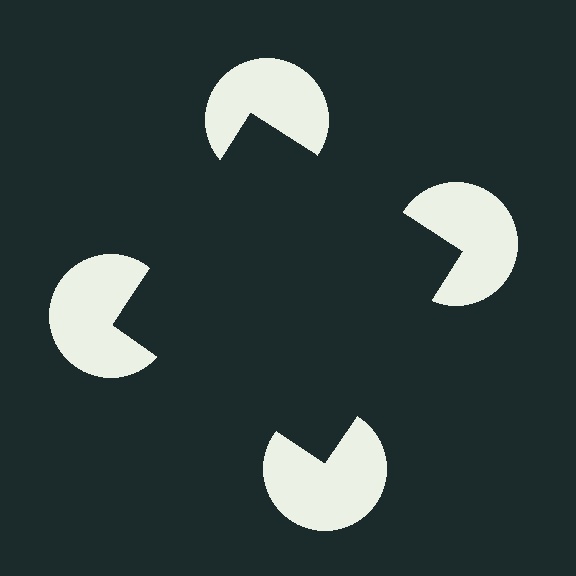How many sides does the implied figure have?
4 sides.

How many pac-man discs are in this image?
There are 4 — one at each vertex of the illusory square.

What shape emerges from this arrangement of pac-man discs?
An illusory square — its edges are inferred from the aligned wedge cuts in the pac-man discs, not physically drawn.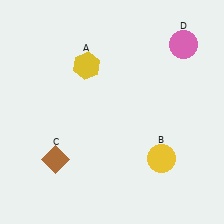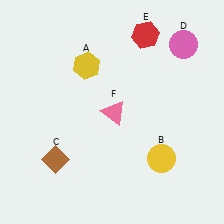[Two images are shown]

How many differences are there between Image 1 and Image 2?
There are 2 differences between the two images.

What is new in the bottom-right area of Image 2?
A pink triangle (F) was added in the bottom-right area of Image 2.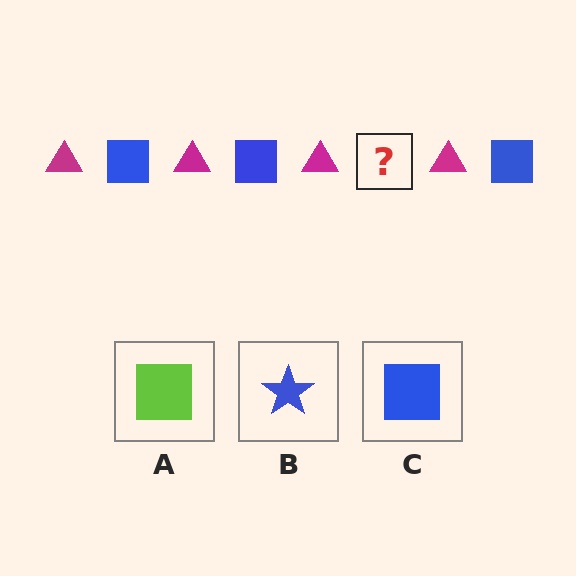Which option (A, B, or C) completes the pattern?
C.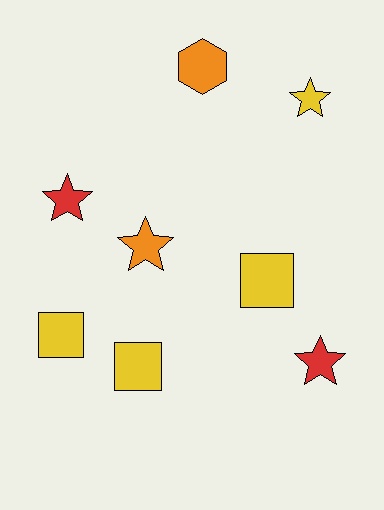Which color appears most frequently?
Yellow, with 4 objects.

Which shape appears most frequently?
Star, with 4 objects.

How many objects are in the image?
There are 8 objects.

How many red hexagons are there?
There are no red hexagons.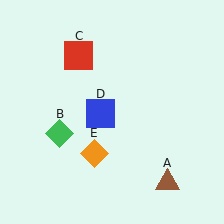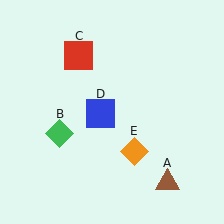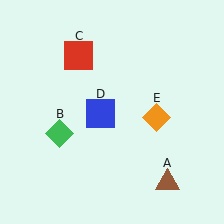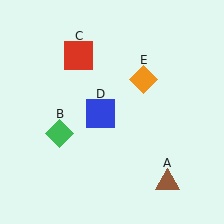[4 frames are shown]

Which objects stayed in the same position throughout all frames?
Brown triangle (object A) and green diamond (object B) and red square (object C) and blue square (object D) remained stationary.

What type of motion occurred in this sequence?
The orange diamond (object E) rotated counterclockwise around the center of the scene.